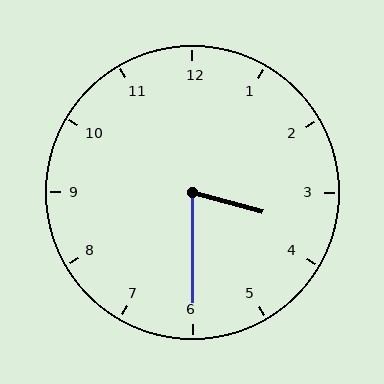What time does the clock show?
3:30.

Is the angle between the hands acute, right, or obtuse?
It is acute.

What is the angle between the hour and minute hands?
Approximately 75 degrees.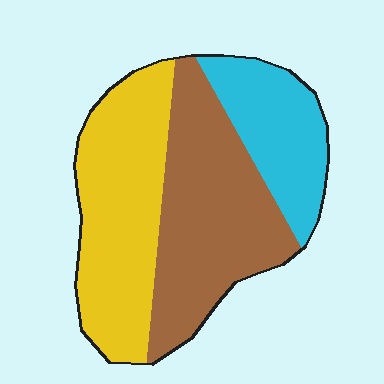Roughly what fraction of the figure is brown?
Brown takes up about two fifths (2/5) of the figure.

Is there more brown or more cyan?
Brown.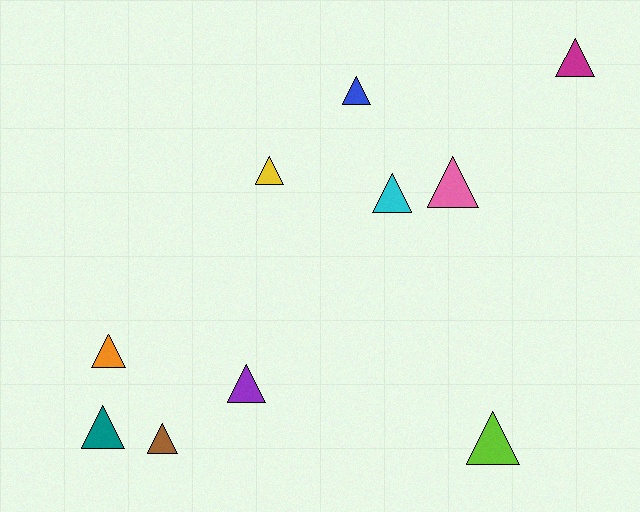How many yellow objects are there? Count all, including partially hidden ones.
There is 1 yellow object.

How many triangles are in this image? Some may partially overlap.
There are 10 triangles.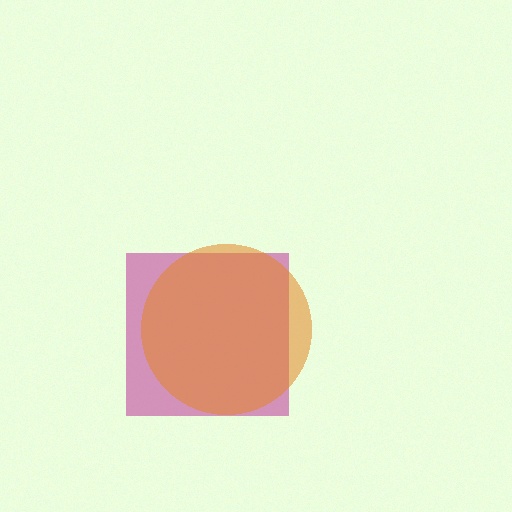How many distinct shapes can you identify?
There are 2 distinct shapes: a magenta square, an orange circle.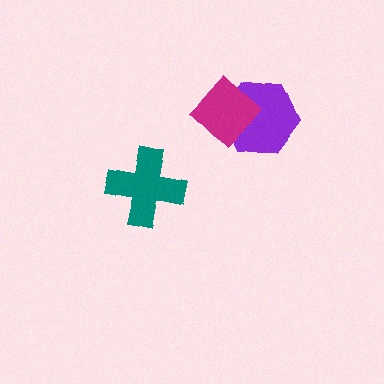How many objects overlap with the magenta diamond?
1 object overlaps with the magenta diamond.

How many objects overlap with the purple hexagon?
1 object overlaps with the purple hexagon.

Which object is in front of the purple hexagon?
The magenta diamond is in front of the purple hexagon.